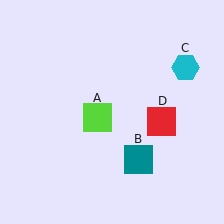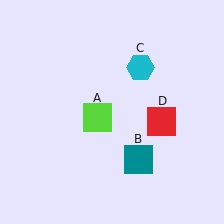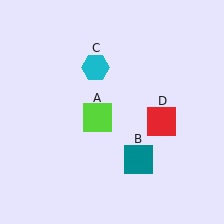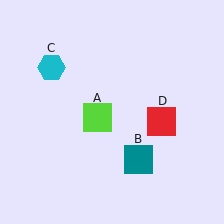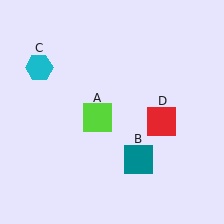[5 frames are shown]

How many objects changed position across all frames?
1 object changed position: cyan hexagon (object C).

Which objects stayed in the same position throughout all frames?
Lime square (object A) and teal square (object B) and red square (object D) remained stationary.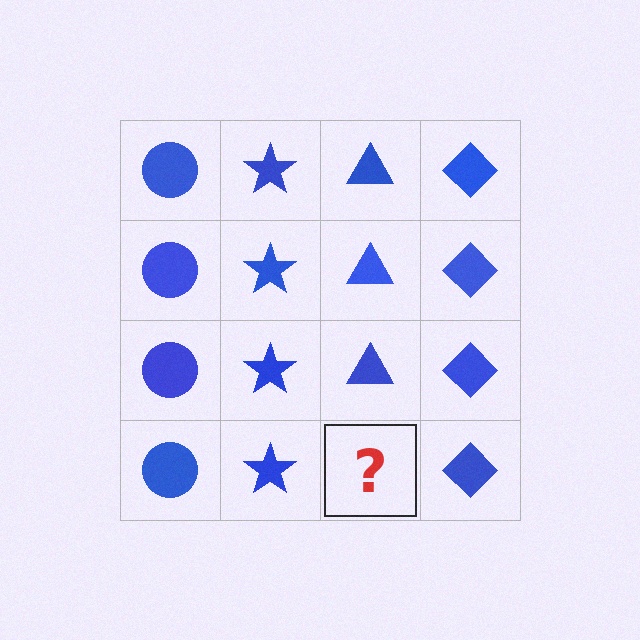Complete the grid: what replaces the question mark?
The question mark should be replaced with a blue triangle.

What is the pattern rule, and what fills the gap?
The rule is that each column has a consistent shape. The gap should be filled with a blue triangle.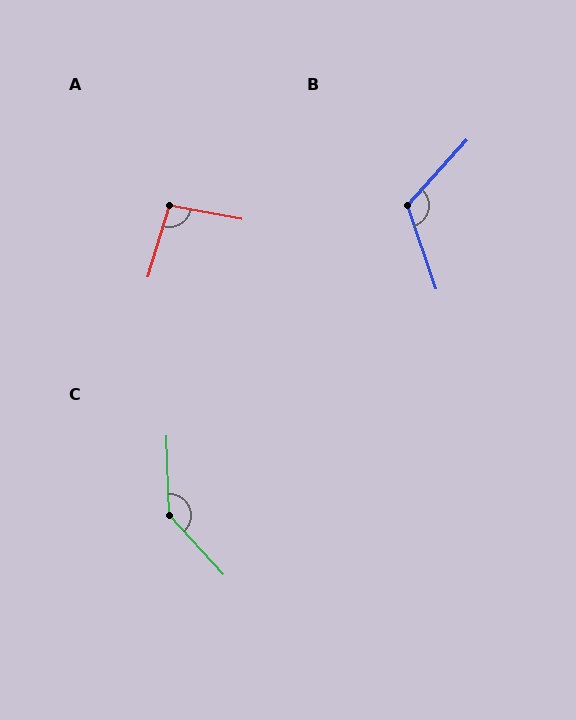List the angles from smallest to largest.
A (96°), B (119°), C (139°).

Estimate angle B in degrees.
Approximately 119 degrees.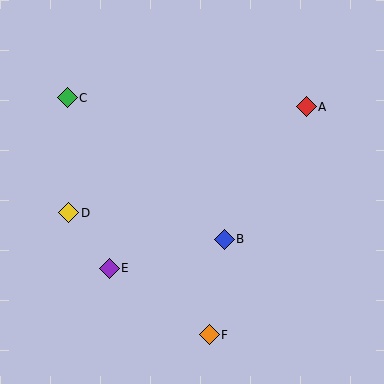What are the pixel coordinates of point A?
Point A is at (306, 107).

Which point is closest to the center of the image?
Point B at (224, 239) is closest to the center.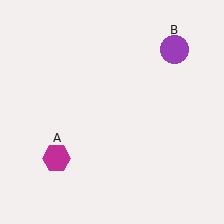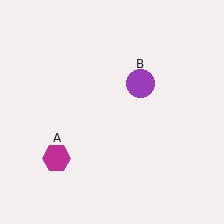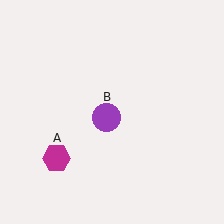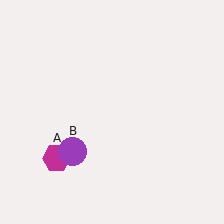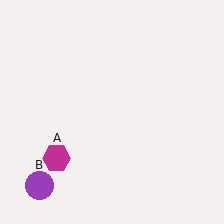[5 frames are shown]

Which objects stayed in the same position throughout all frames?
Magenta hexagon (object A) remained stationary.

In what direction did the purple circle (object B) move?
The purple circle (object B) moved down and to the left.